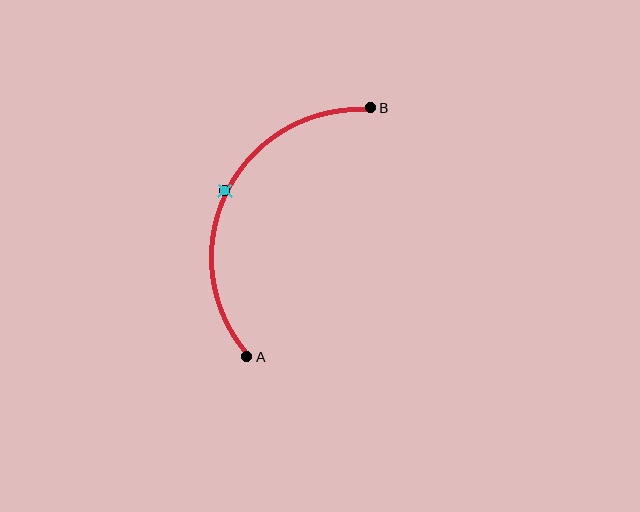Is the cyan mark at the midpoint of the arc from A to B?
Yes. The cyan mark lies on the arc at equal arc-length from both A and B — it is the arc midpoint.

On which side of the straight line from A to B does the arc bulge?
The arc bulges to the left of the straight line connecting A and B.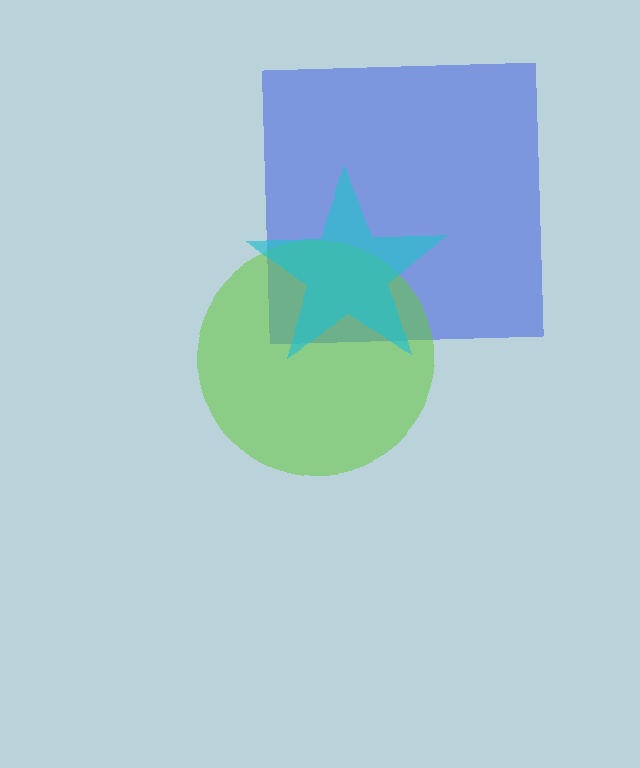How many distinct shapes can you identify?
There are 3 distinct shapes: a blue square, a lime circle, a cyan star.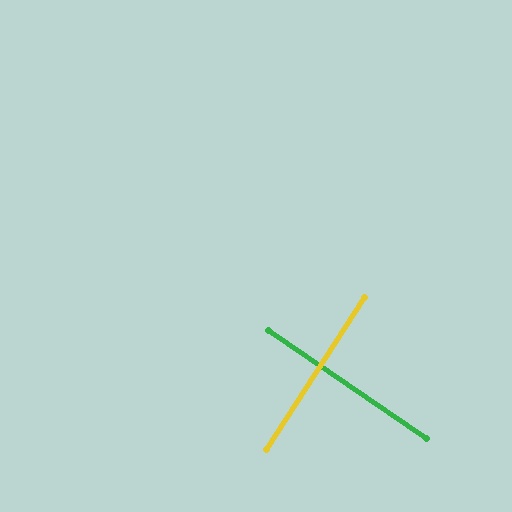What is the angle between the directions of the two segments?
Approximately 88 degrees.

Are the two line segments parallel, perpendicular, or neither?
Perpendicular — they meet at approximately 88°.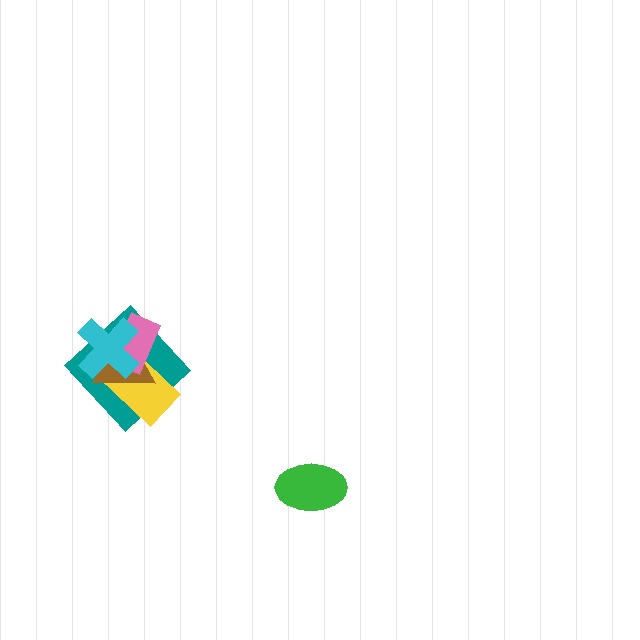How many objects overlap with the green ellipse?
0 objects overlap with the green ellipse.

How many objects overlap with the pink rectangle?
4 objects overlap with the pink rectangle.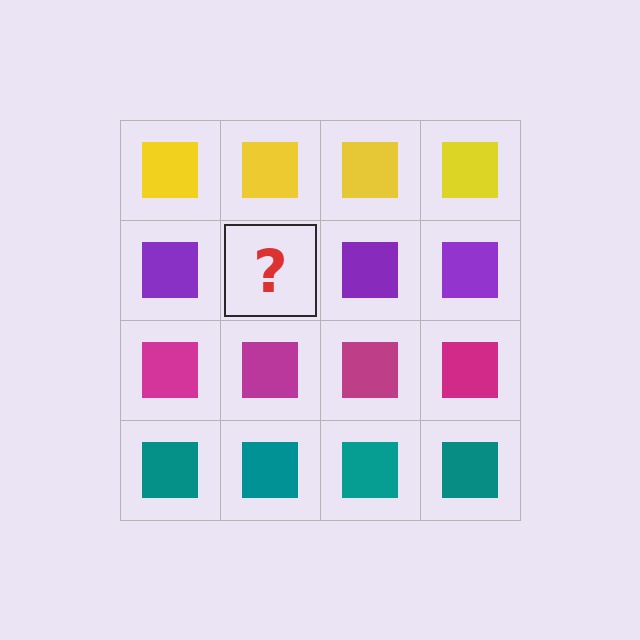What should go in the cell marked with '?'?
The missing cell should contain a purple square.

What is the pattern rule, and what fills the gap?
The rule is that each row has a consistent color. The gap should be filled with a purple square.